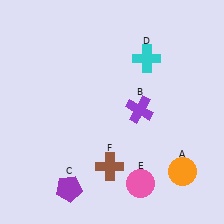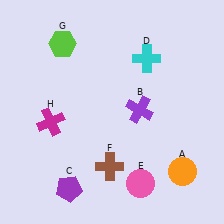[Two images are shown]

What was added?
A lime hexagon (G), a magenta cross (H) were added in Image 2.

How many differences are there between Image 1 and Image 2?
There are 2 differences between the two images.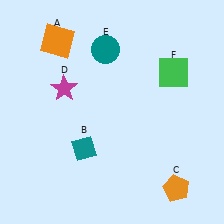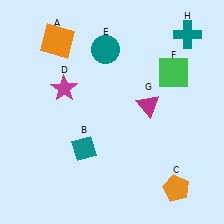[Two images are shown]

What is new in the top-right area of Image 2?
A teal cross (H) was added in the top-right area of Image 2.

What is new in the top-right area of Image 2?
A magenta triangle (G) was added in the top-right area of Image 2.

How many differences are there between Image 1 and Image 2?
There are 2 differences between the two images.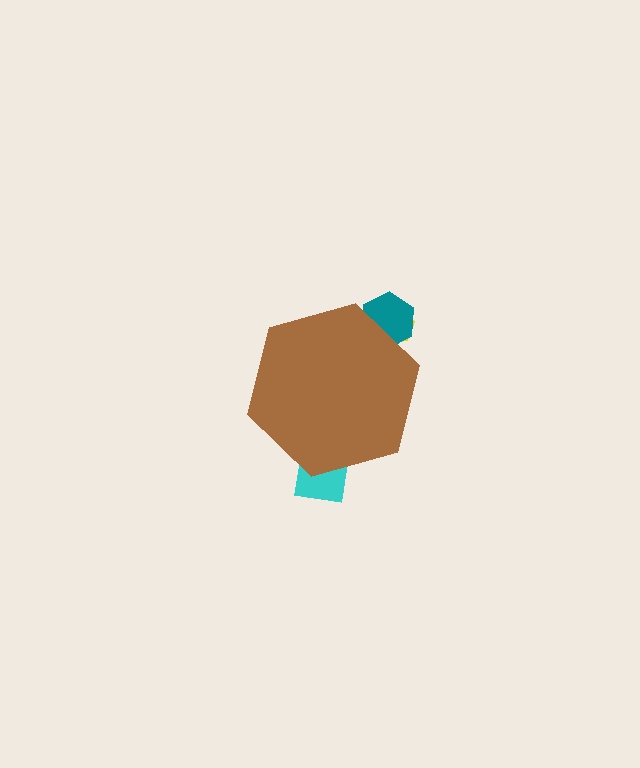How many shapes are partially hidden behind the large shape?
3 shapes are partially hidden.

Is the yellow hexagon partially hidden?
Yes, the yellow hexagon is partially hidden behind the brown hexagon.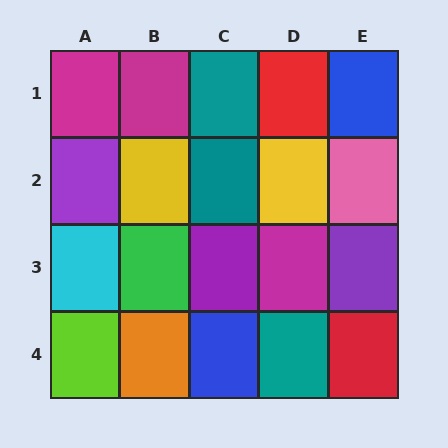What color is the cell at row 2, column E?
Pink.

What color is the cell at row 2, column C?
Teal.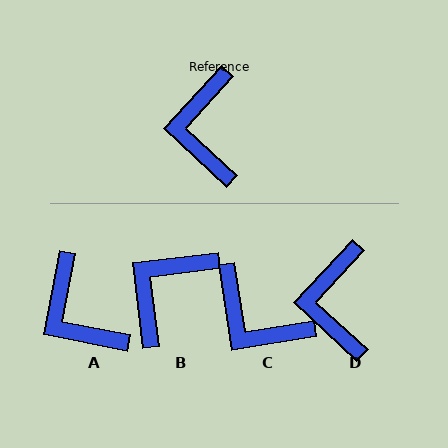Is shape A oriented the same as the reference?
No, it is off by about 32 degrees.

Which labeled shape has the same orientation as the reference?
D.